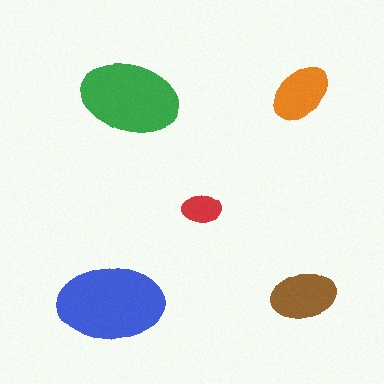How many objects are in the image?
There are 5 objects in the image.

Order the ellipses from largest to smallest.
the blue one, the green one, the brown one, the orange one, the red one.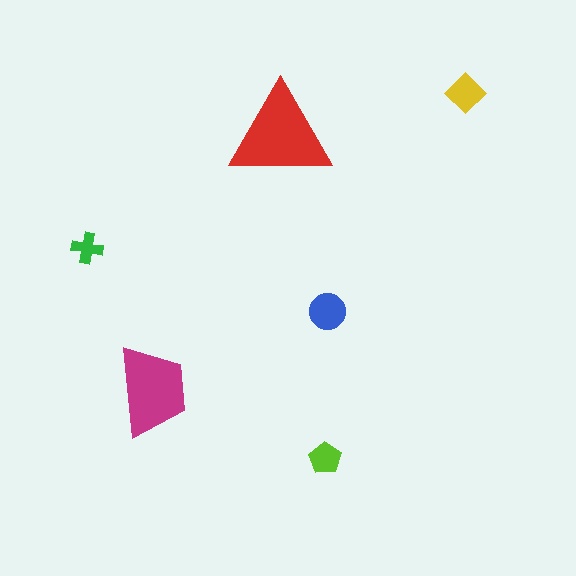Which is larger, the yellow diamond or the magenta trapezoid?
The magenta trapezoid.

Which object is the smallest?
The green cross.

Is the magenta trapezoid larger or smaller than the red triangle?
Smaller.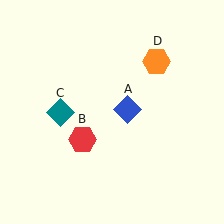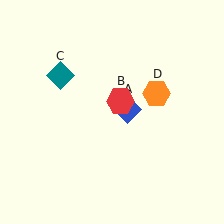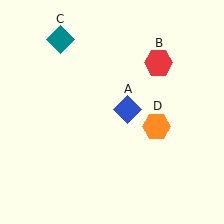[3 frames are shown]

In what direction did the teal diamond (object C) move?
The teal diamond (object C) moved up.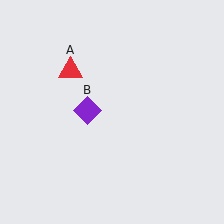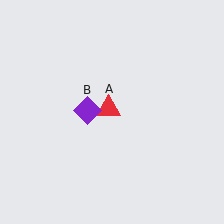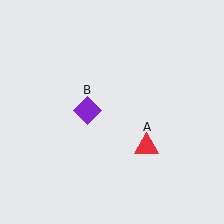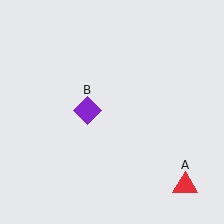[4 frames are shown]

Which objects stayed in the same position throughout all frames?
Purple diamond (object B) remained stationary.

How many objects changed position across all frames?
1 object changed position: red triangle (object A).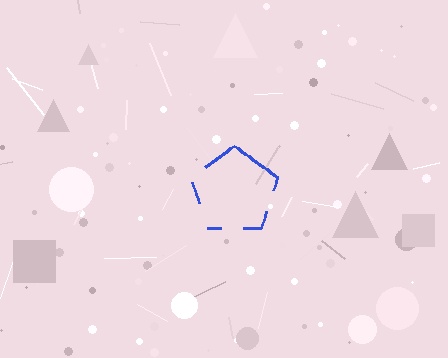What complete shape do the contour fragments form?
The contour fragments form a pentagon.